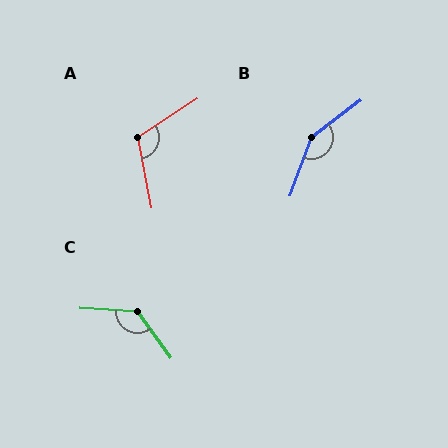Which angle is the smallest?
A, at approximately 113 degrees.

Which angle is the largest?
B, at approximately 147 degrees.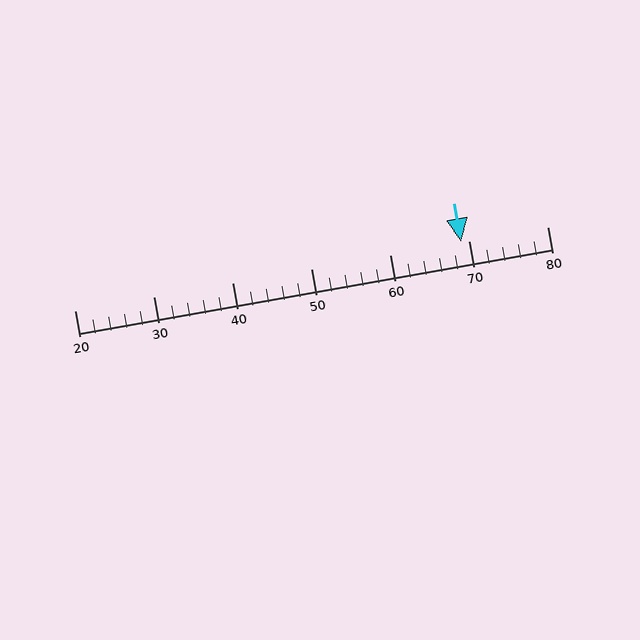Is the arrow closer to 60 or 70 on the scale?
The arrow is closer to 70.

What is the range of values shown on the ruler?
The ruler shows values from 20 to 80.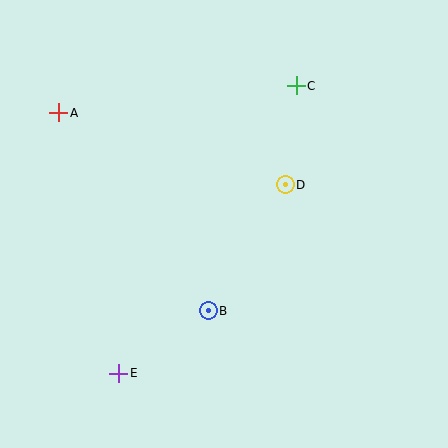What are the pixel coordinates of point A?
Point A is at (59, 113).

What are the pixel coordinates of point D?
Point D is at (285, 185).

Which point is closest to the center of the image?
Point D at (285, 185) is closest to the center.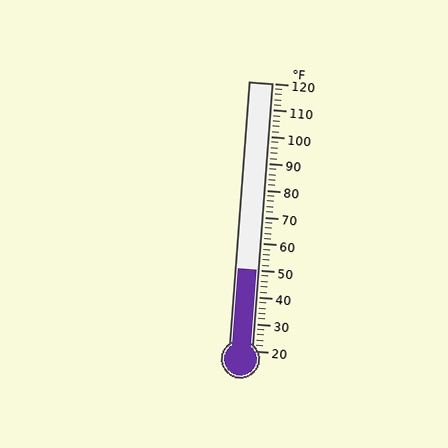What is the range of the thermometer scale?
The thermometer scale ranges from 20°F to 120°F.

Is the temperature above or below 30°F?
The temperature is above 30°F.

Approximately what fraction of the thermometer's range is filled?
The thermometer is filled to approximately 30% of its range.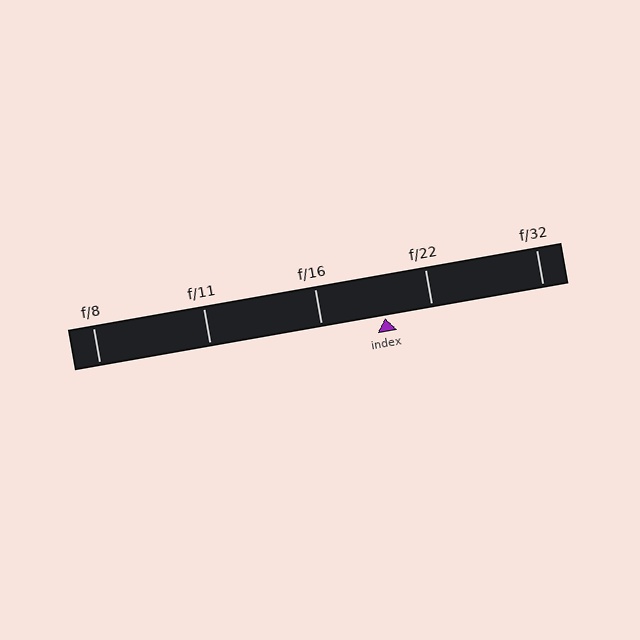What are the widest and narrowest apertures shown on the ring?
The widest aperture shown is f/8 and the narrowest is f/32.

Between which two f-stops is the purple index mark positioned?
The index mark is between f/16 and f/22.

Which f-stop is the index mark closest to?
The index mark is closest to f/22.